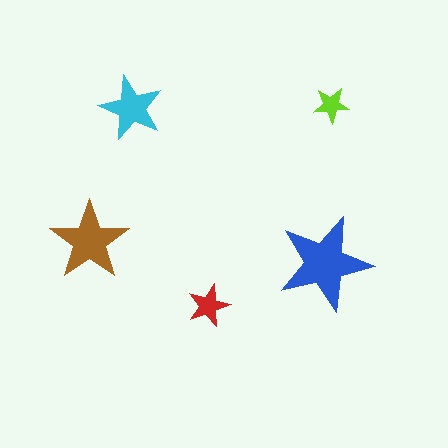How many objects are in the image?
There are 5 objects in the image.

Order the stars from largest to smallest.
the blue one, the brown one, the cyan one, the red one, the lime one.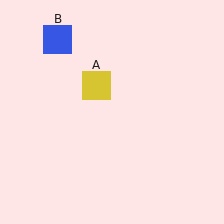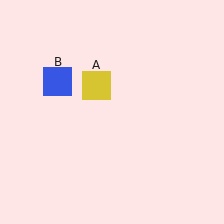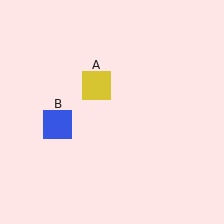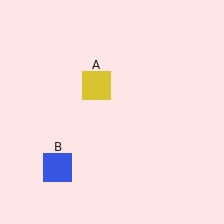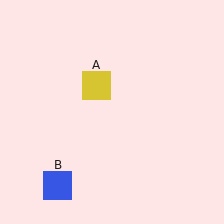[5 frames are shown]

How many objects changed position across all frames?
1 object changed position: blue square (object B).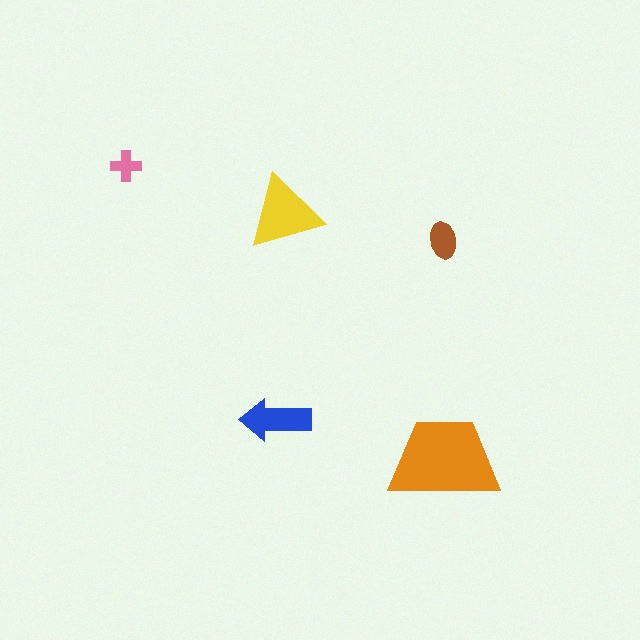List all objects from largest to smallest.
The orange trapezoid, the yellow triangle, the blue arrow, the brown ellipse, the pink cross.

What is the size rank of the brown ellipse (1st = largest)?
4th.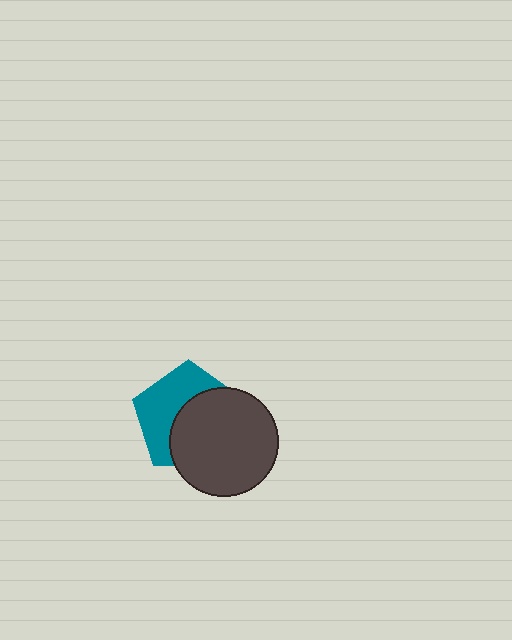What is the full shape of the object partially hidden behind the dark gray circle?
The partially hidden object is a teal pentagon.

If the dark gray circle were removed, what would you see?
You would see the complete teal pentagon.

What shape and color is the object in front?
The object in front is a dark gray circle.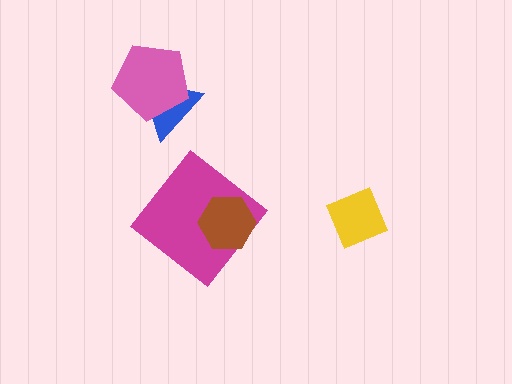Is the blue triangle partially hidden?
Yes, it is partially covered by another shape.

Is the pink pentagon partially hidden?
No, no other shape covers it.